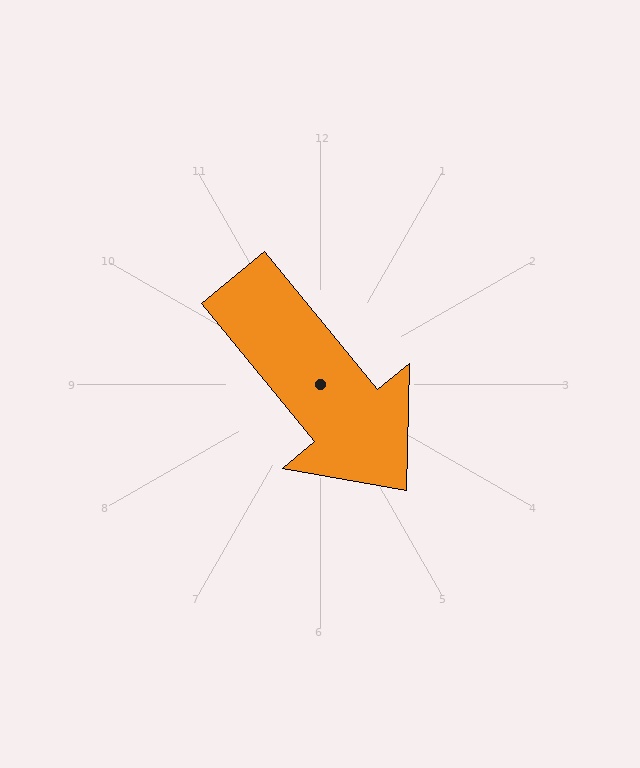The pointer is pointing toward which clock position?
Roughly 5 o'clock.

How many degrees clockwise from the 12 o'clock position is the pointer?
Approximately 141 degrees.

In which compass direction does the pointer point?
Southeast.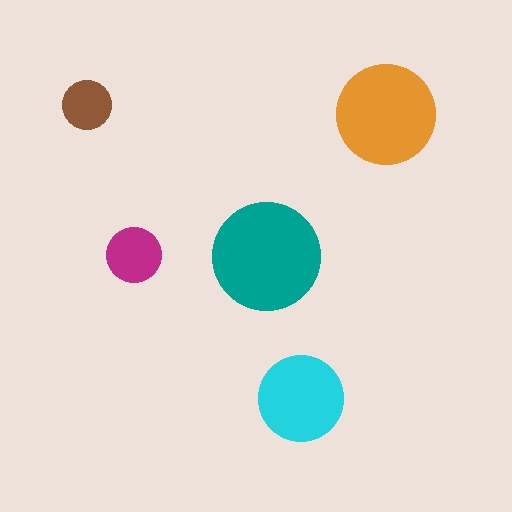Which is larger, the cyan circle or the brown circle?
The cyan one.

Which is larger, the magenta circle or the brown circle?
The magenta one.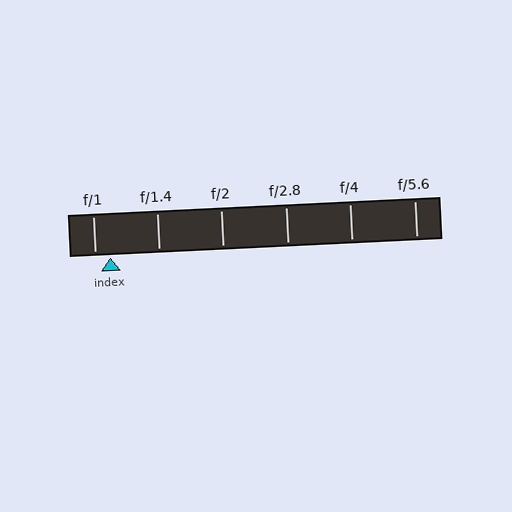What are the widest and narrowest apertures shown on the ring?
The widest aperture shown is f/1 and the narrowest is f/5.6.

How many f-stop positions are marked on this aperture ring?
There are 6 f-stop positions marked.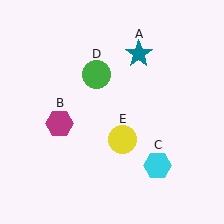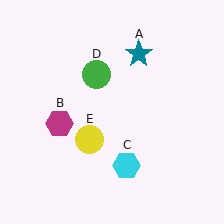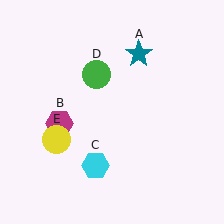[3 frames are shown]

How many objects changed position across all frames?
2 objects changed position: cyan hexagon (object C), yellow circle (object E).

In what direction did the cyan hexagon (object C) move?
The cyan hexagon (object C) moved left.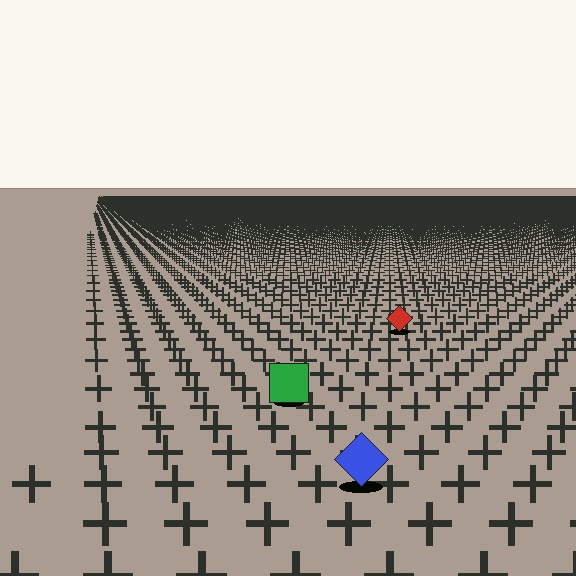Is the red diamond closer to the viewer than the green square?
No. The green square is closer — you can tell from the texture gradient: the ground texture is coarser near it.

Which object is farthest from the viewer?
The red diamond is farthest from the viewer. It appears smaller and the ground texture around it is denser.